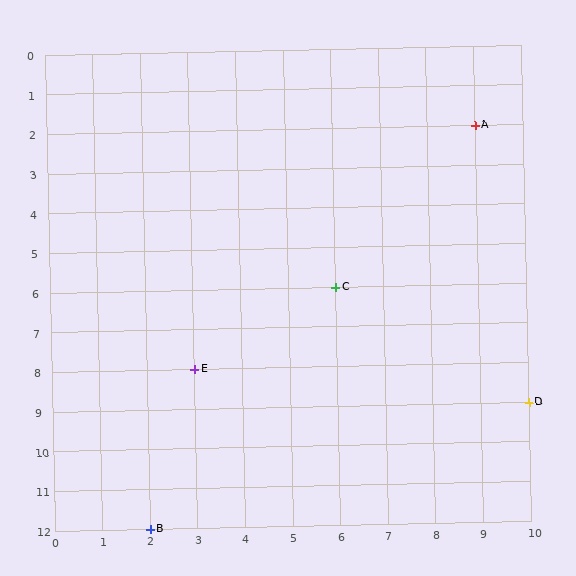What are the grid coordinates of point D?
Point D is at grid coordinates (10, 9).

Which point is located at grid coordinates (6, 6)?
Point C is at (6, 6).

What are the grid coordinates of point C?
Point C is at grid coordinates (6, 6).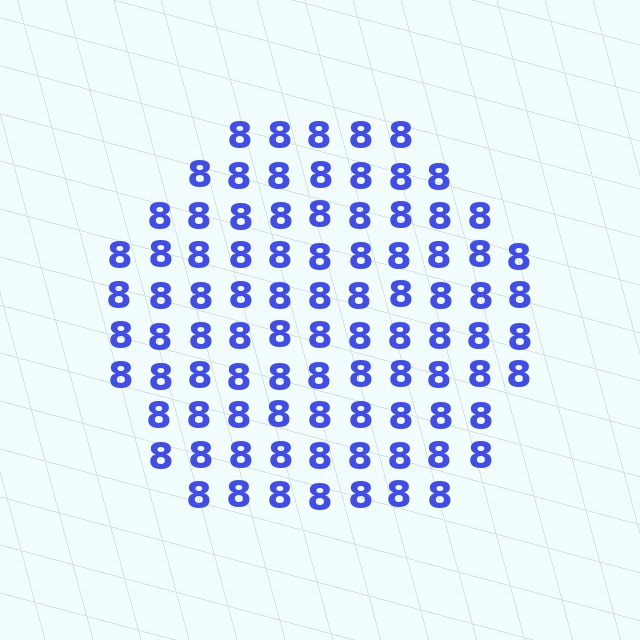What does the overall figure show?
The overall figure shows a circle.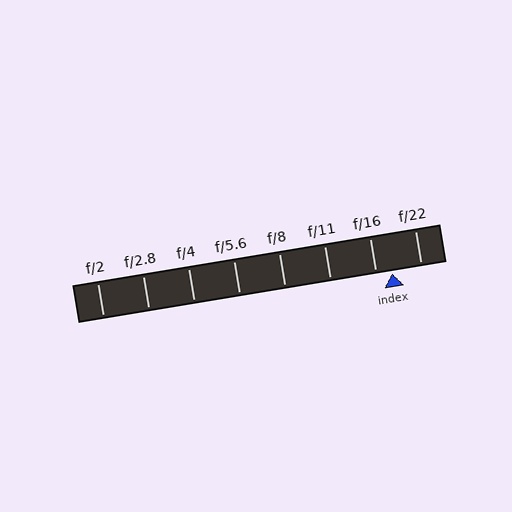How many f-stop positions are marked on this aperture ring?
There are 8 f-stop positions marked.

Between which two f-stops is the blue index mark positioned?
The index mark is between f/16 and f/22.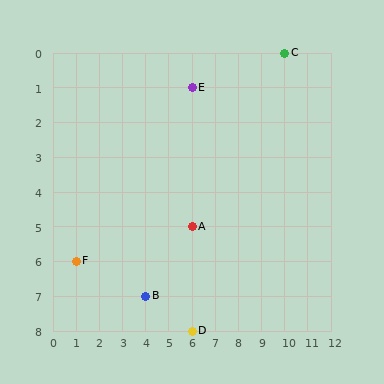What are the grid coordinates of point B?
Point B is at grid coordinates (4, 7).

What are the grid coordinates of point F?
Point F is at grid coordinates (1, 6).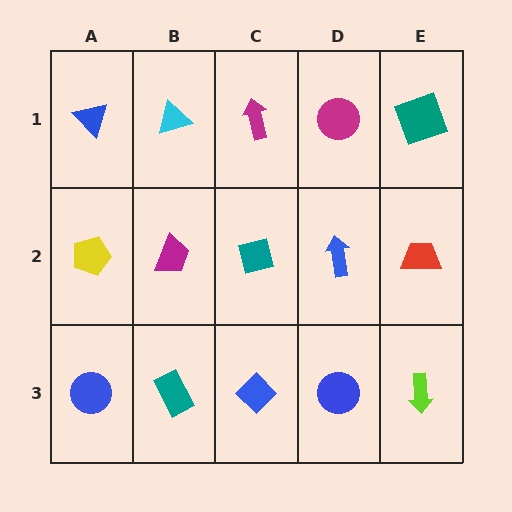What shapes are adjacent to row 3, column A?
A yellow pentagon (row 2, column A), a teal rectangle (row 3, column B).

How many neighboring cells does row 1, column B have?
3.